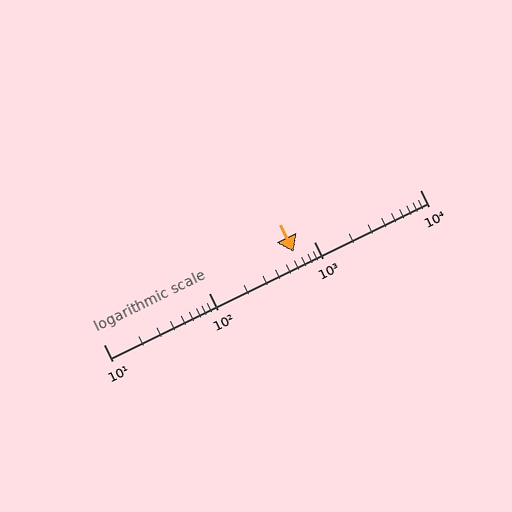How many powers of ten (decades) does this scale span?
The scale spans 3 decades, from 10 to 10000.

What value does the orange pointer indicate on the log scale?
The pointer indicates approximately 640.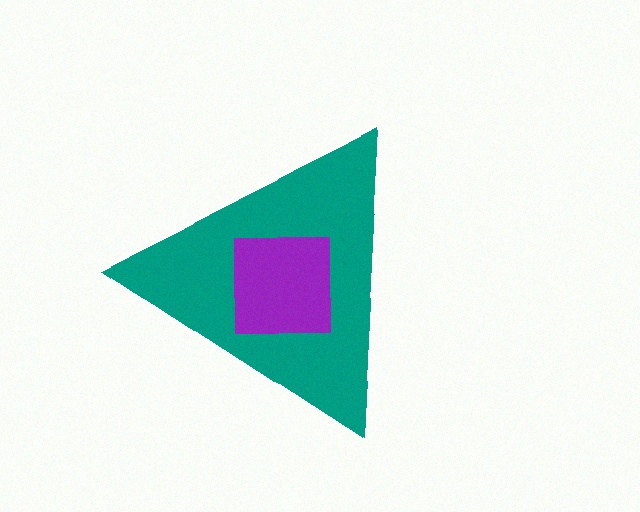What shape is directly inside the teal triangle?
The purple square.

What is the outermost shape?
The teal triangle.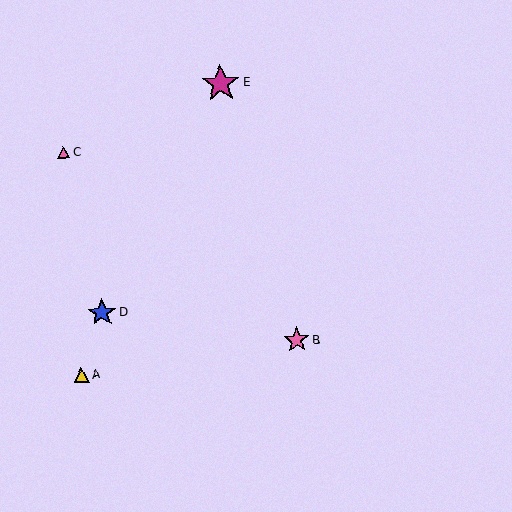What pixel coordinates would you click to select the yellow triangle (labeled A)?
Click at (81, 375) to select the yellow triangle A.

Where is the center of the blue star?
The center of the blue star is at (102, 313).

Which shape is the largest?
The magenta star (labeled E) is the largest.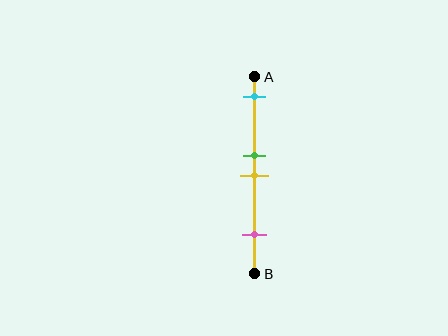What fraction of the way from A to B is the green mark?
The green mark is approximately 40% (0.4) of the way from A to B.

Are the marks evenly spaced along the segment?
No, the marks are not evenly spaced.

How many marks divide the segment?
There are 4 marks dividing the segment.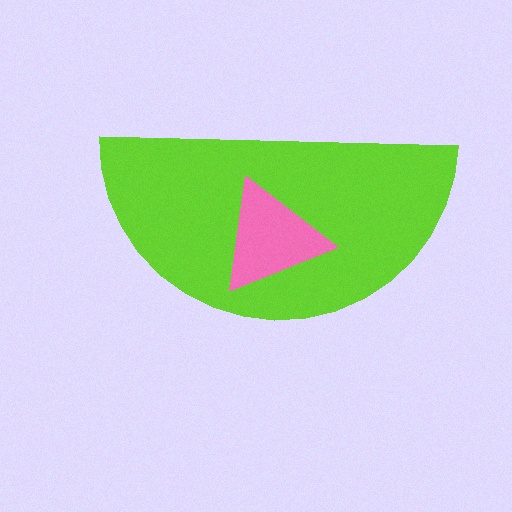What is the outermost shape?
The lime semicircle.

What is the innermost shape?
The pink triangle.